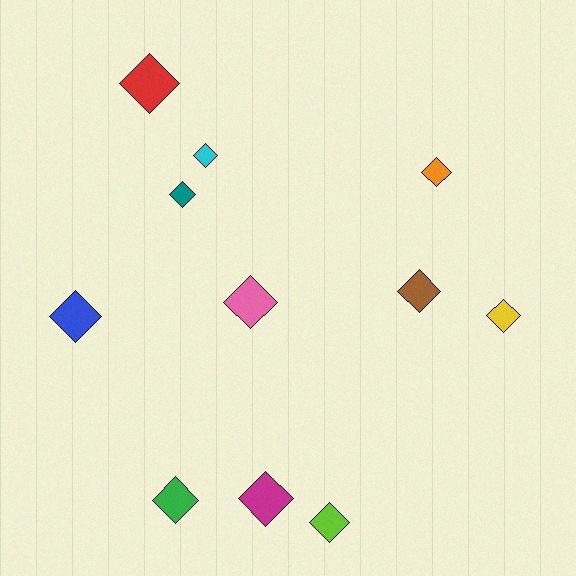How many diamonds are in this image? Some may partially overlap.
There are 11 diamonds.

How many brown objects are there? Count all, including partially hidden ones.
There is 1 brown object.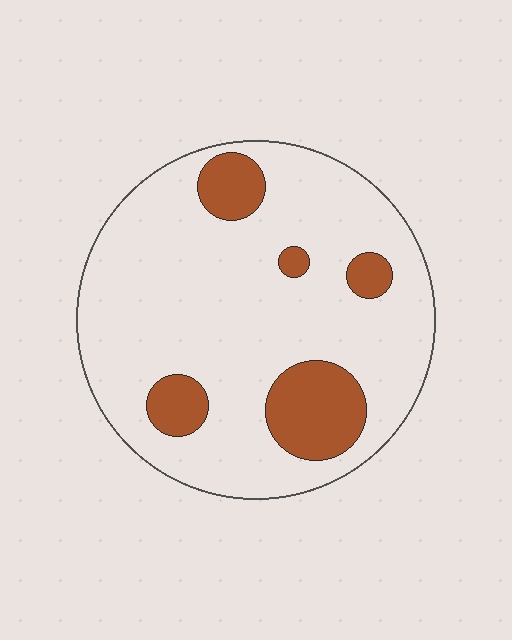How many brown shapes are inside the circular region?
5.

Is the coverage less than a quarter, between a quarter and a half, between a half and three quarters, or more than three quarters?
Less than a quarter.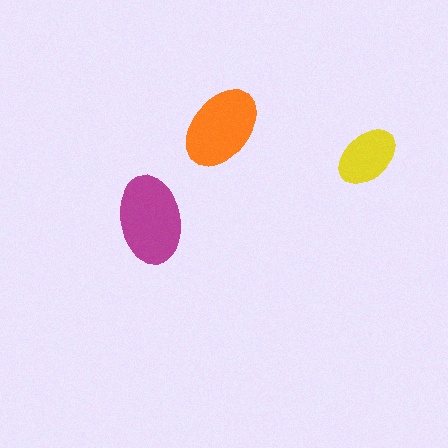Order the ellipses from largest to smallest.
the magenta one, the orange one, the yellow one.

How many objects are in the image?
There are 3 objects in the image.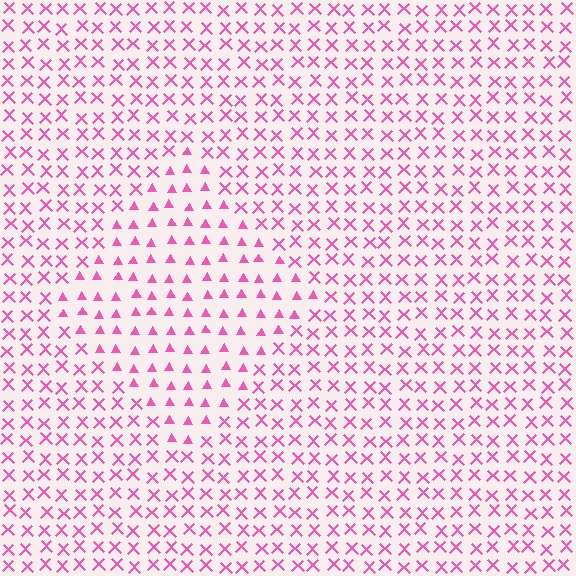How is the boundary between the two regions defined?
The boundary is defined by a change in element shape: triangles inside vs. X marks outside. All elements share the same color and spacing.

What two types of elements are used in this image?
The image uses triangles inside the diamond region and X marks outside it.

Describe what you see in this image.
The image is filled with small pink elements arranged in a uniform grid. A diamond-shaped region contains triangles, while the surrounding area contains X marks. The boundary is defined purely by the change in element shape.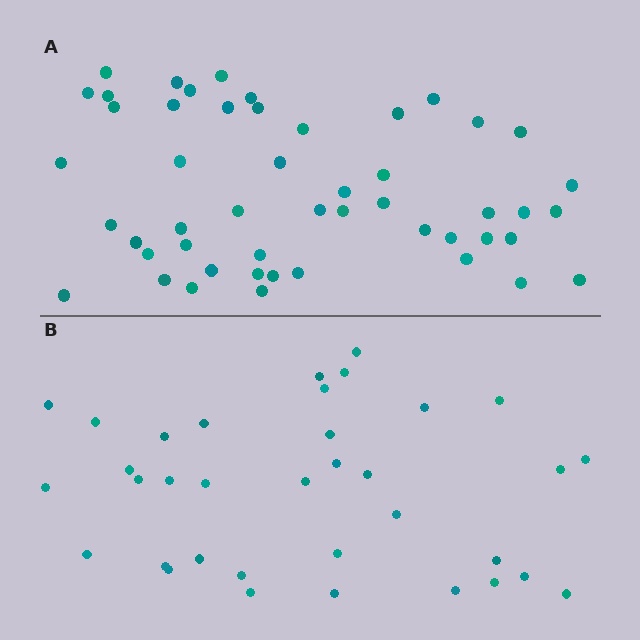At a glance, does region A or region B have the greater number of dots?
Region A (the top region) has more dots.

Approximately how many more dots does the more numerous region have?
Region A has approximately 15 more dots than region B.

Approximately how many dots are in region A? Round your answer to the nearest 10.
About 50 dots.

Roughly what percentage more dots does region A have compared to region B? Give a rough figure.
About 45% more.